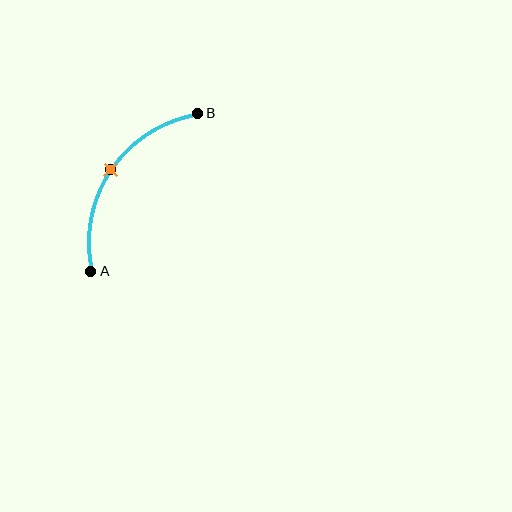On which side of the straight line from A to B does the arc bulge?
The arc bulges above and to the left of the straight line connecting A and B.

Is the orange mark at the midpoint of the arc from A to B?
Yes. The orange mark lies on the arc at equal arc-length from both A and B — it is the arc midpoint.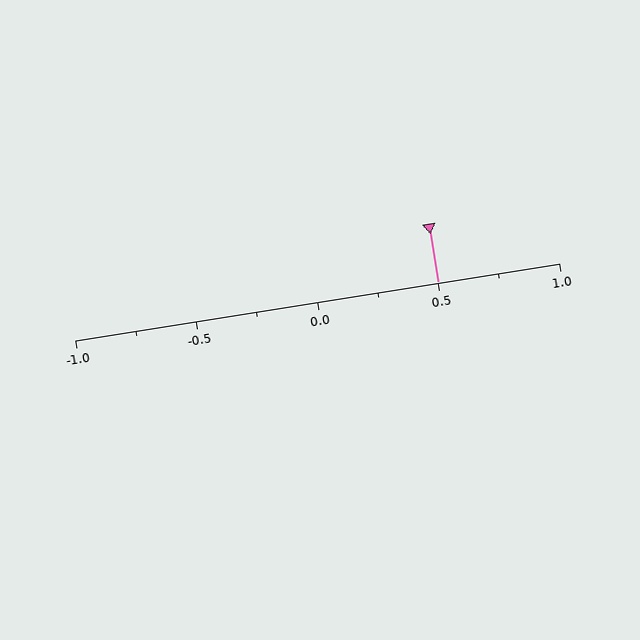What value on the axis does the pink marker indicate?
The marker indicates approximately 0.5.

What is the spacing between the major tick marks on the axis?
The major ticks are spaced 0.5 apart.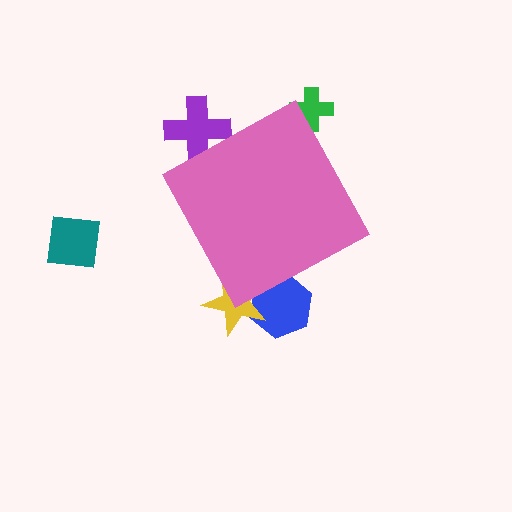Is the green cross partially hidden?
Yes, the green cross is partially hidden behind the pink diamond.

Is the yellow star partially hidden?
Yes, the yellow star is partially hidden behind the pink diamond.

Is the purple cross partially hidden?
Yes, the purple cross is partially hidden behind the pink diamond.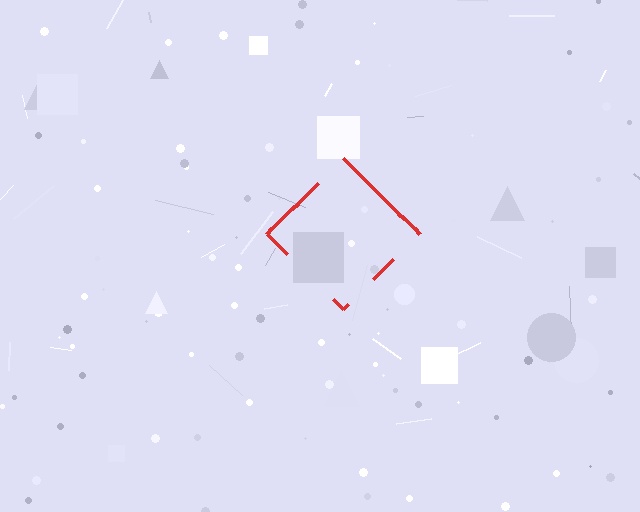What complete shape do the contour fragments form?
The contour fragments form a diamond.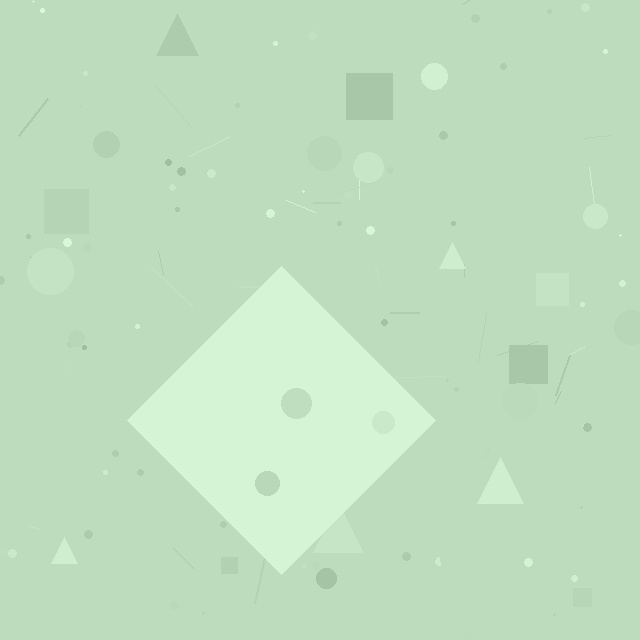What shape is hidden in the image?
A diamond is hidden in the image.